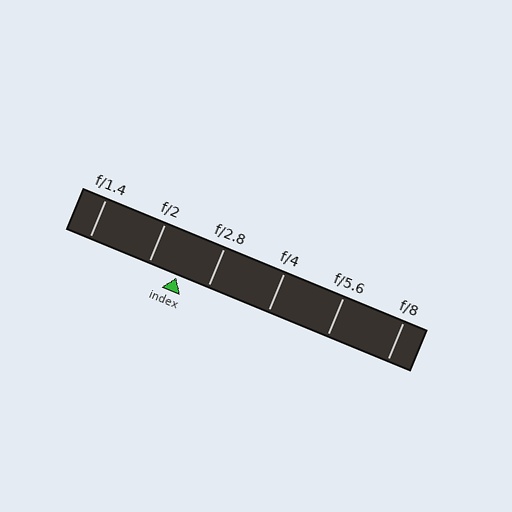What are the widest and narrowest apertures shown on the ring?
The widest aperture shown is f/1.4 and the narrowest is f/8.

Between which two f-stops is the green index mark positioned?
The index mark is between f/2 and f/2.8.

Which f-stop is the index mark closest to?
The index mark is closest to f/2.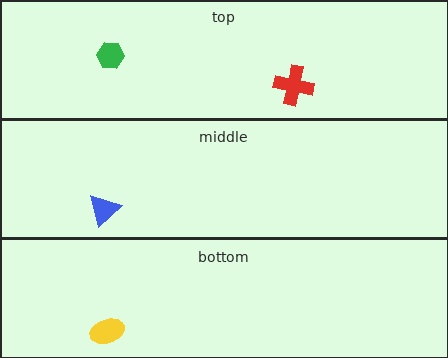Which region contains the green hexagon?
The top region.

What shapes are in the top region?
The red cross, the green hexagon.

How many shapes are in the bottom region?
1.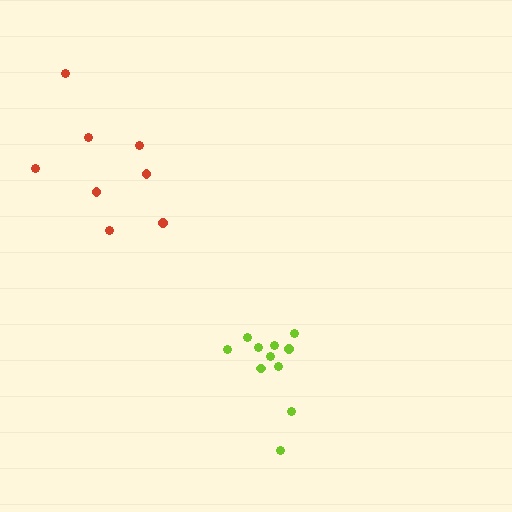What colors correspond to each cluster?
The clusters are colored: lime, red.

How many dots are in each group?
Group 1: 11 dots, Group 2: 8 dots (19 total).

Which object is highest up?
The red cluster is topmost.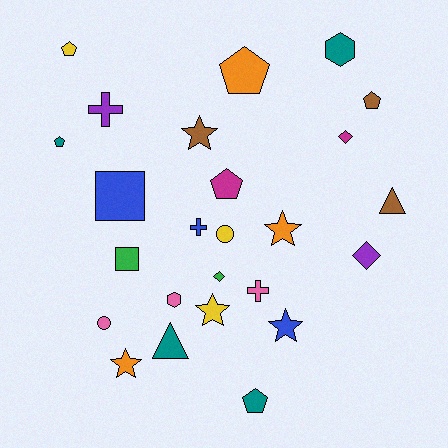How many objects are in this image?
There are 25 objects.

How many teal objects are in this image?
There are 4 teal objects.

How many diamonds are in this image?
There are 3 diamonds.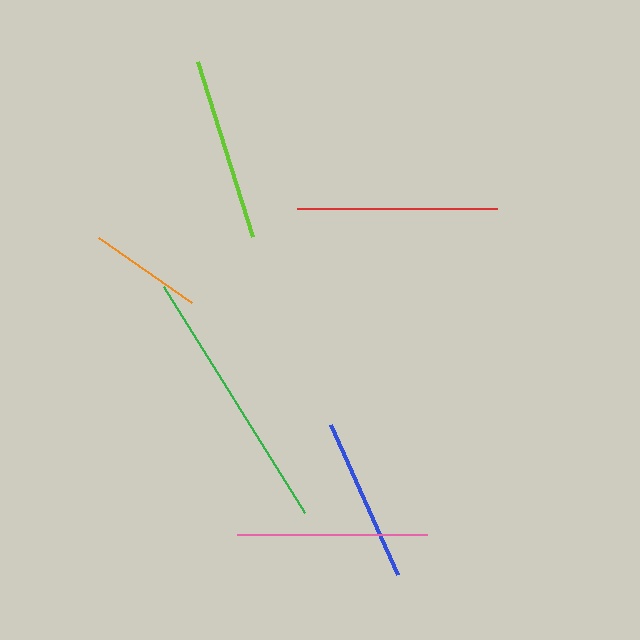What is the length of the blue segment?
The blue segment is approximately 164 pixels long.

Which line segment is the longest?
The green line is the longest at approximately 267 pixels.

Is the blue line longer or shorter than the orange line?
The blue line is longer than the orange line.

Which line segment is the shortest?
The orange line is the shortest at approximately 114 pixels.